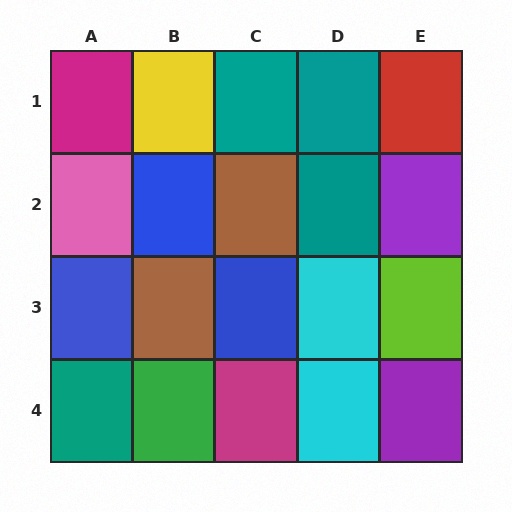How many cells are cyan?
2 cells are cyan.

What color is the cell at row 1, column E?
Red.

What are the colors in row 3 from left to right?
Blue, brown, blue, cyan, lime.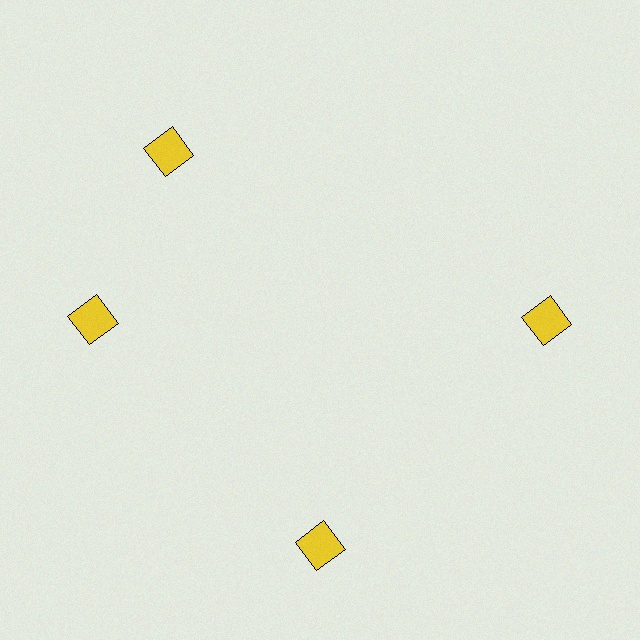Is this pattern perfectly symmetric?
No. The 4 yellow squares are arranged in a ring, but one element near the 12 o'clock position is rotated out of alignment along the ring, breaking the 4-fold rotational symmetry.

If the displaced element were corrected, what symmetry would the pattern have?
It would have 4-fold rotational symmetry — the pattern would map onto itself every 90 degrees.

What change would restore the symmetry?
The symmetry would be restored by rotating it back into even spacing with its neighbors so that all 4 squares sit at equal angles and equal distance from the center.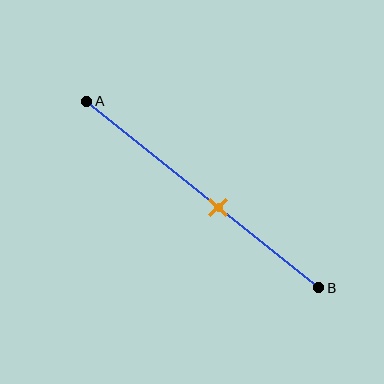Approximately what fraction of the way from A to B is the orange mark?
The orange mark is approximately 55% of the way from A to B.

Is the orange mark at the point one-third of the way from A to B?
No, the mark is at about 55% from A, not at the 33% one-third point.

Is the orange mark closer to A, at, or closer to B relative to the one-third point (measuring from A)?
The orange mark is closer to point B than the one-third point of segment AB.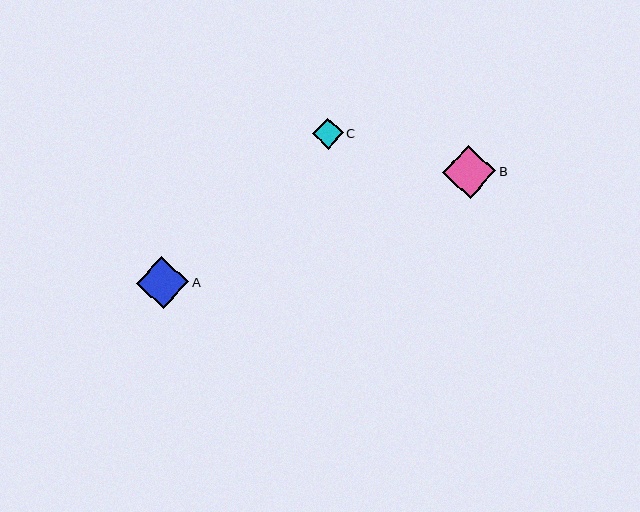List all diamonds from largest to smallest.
From largest to smallest: B, A, C.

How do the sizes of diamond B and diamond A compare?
Diamond B and diamond A are approximately the same size.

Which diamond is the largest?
Diamond B is the largest with a size of approximately 53 pixels.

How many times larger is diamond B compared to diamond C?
Diamond B is approximately 1.7 times the size of diamond C.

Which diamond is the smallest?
Diamond C is the smallest with a size of approximately 31 pixels.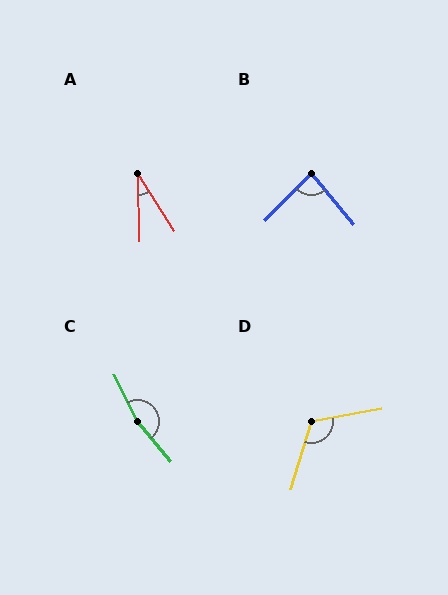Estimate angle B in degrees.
Approximately 84 degrees.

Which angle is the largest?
C, at approximately 168 degrees.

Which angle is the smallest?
A, at approximately 31 degrees.